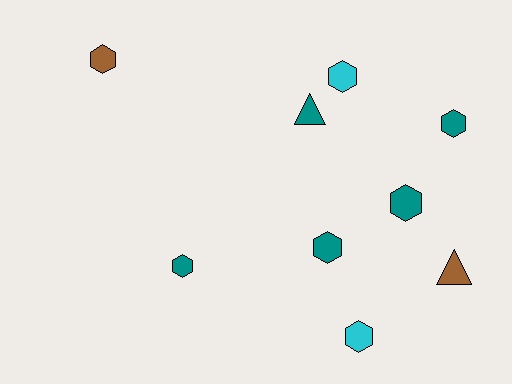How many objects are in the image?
There are 9 objects.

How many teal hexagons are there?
There are 4 teal hexagons.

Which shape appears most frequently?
Hexagon, with 7 objects.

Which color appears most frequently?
Teal, with 5 objects.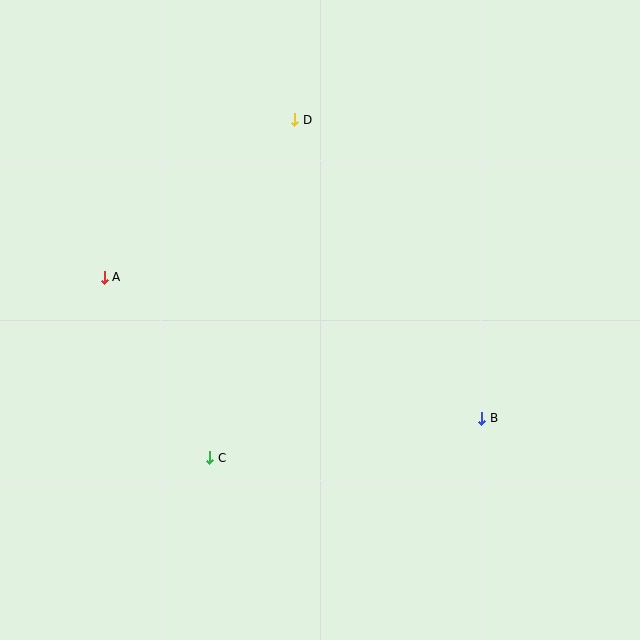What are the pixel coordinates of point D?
Point D is at (295, 120).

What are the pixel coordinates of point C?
Point C is at (210, 458).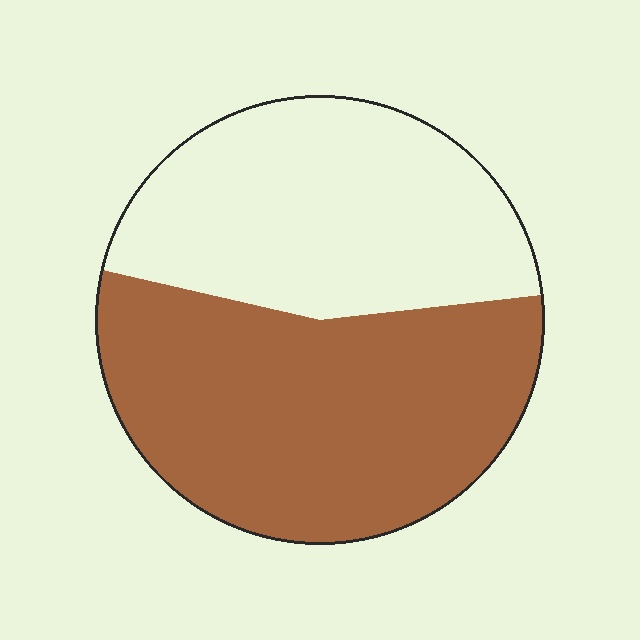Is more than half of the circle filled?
Yes.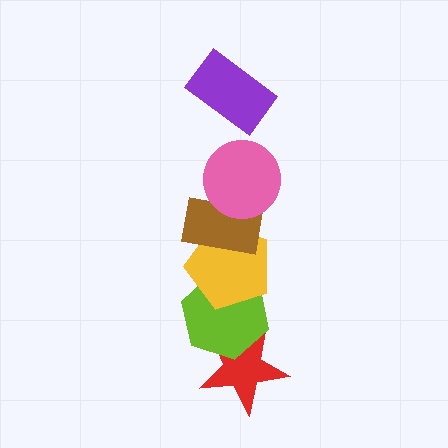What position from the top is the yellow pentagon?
The yellow pentagon is 4th from the top.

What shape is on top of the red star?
The lime hexagon is on top of the red star.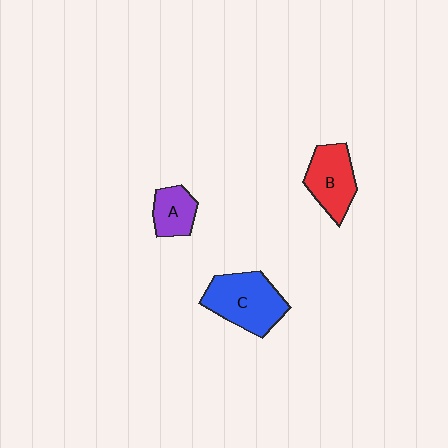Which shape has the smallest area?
Shape A (purple).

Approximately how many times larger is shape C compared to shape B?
Approximately 1.3 times.